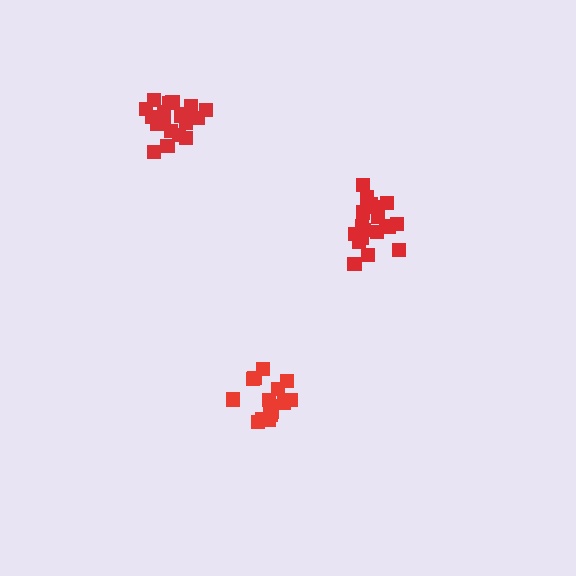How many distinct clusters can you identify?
There are 3 distinct clusters.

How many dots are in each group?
Group 1: 15 dots, Group 2: 19 dots, Group 3: 20 dots (54 total).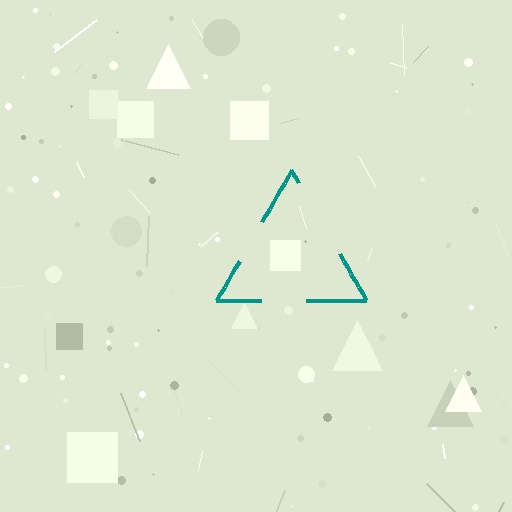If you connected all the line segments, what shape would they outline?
They would outline a triangle.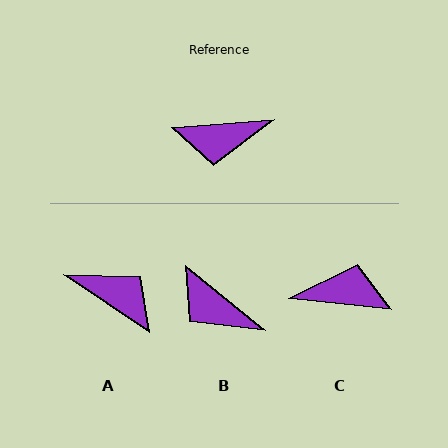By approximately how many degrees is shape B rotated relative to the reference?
Approximately 43 degrees clockwise.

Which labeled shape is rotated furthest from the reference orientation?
C, about 170 degrees away.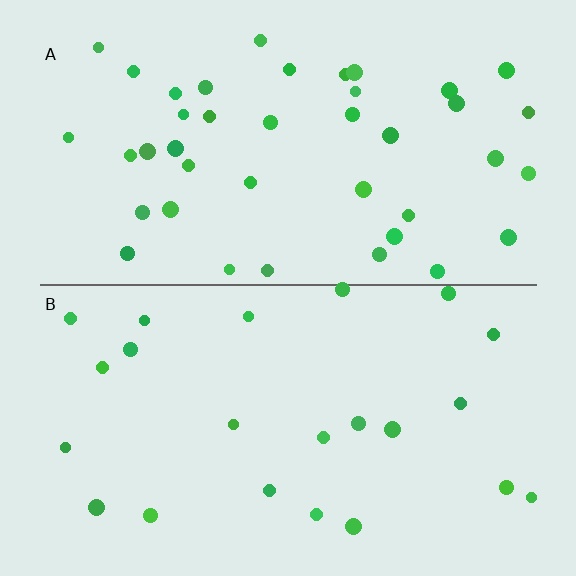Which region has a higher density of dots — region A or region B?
A (the top).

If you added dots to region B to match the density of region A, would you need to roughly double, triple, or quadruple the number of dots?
Approximately double.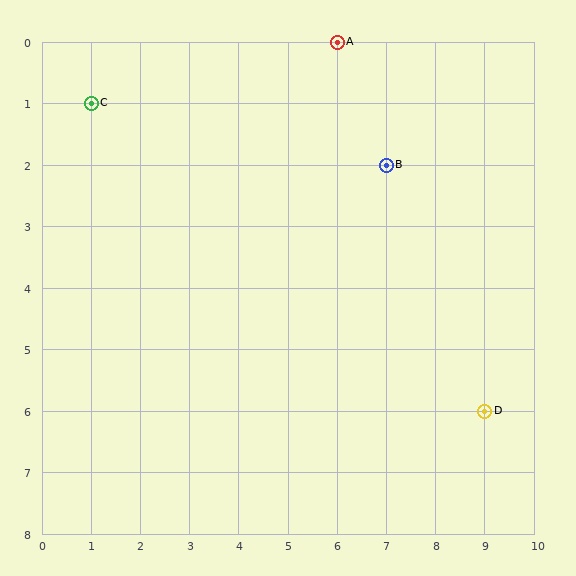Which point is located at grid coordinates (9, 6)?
Point D is at (9, 6).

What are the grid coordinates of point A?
Point A is at grid coordinates (6, 0).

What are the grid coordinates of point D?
Point D is at grid coordinates (9, 6).